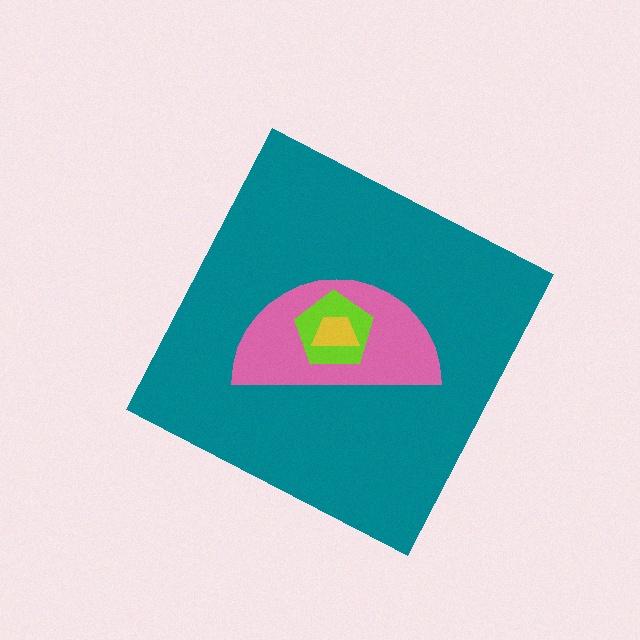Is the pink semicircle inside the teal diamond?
Yes.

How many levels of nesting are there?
4.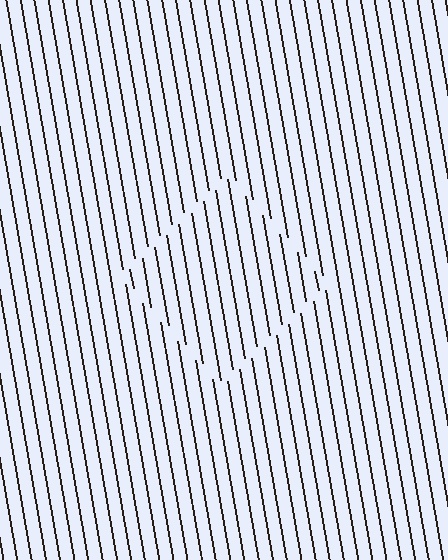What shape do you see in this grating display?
An illusory square. The interior of the shape contains the same grating, shifted by half a period — the contour is defined by the phase discontinuity where line-ends from the inner and outer gratings abut.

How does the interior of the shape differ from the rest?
The interior of the shape contains the same grating, shifted by half a period — the contour is defined by the phase discontinuity where line-ends from the inner and outer gratings abut.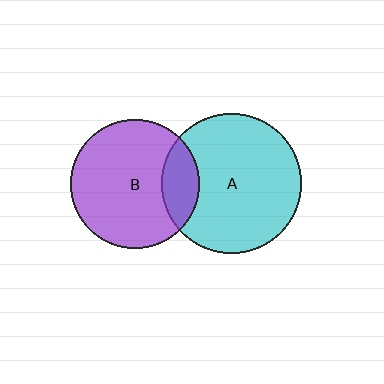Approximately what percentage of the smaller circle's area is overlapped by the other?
Approximately 20%.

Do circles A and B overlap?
Yes.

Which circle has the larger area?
Circle A (cyan).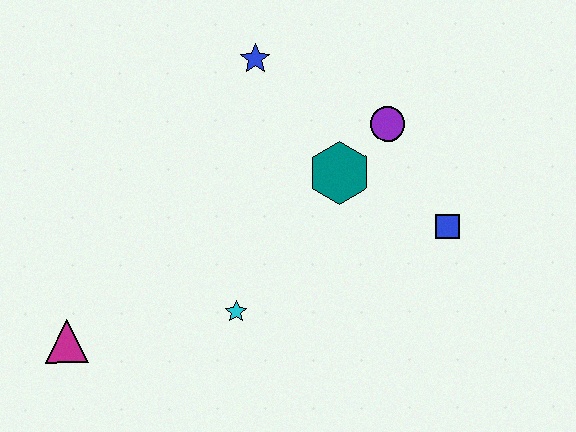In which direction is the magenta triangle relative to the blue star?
The magenta triangle is below the blue star.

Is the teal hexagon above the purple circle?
No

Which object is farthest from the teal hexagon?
The magenta triangle is farthest from the teal hexagon.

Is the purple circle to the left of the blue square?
Yes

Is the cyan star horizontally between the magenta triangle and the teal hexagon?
Yes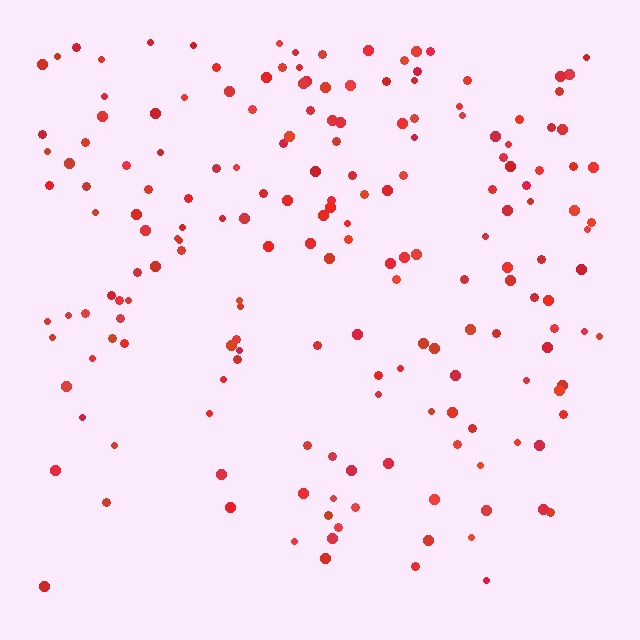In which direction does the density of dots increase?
From bottom to top, with the top side densest.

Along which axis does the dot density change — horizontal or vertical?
Vertical.